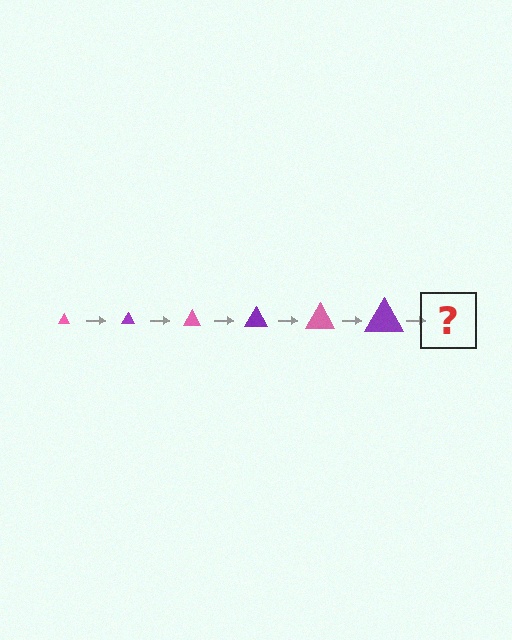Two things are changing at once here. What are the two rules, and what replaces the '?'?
The two rules are that the triangle grows larger each step and the color cycles through pink and purple. The '?' should be a pink triangle, larger than the previous one.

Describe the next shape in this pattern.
It should be a pink triangle, larger than the previous one.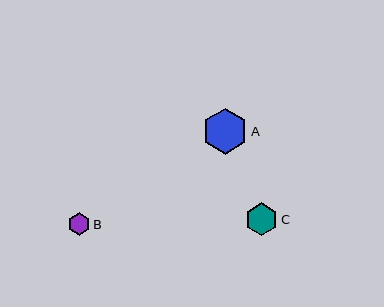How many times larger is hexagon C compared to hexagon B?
Hexagon C is approximately 1.4 times the size of hexagon B.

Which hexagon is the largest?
Hexagon A is the largest with a size of approximately 46 pixels.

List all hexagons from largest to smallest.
From largest to smallest: A, C, B.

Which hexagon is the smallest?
Hexagon B is the smallest with a size of approximately 22 pixels.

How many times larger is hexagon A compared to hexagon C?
Hexagon A is approximately 1.4 times the size of hexagon C.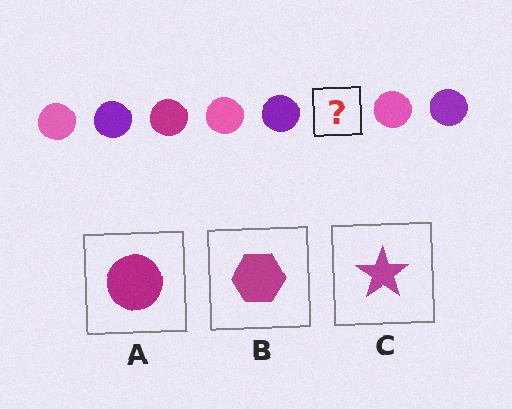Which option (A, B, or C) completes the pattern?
A.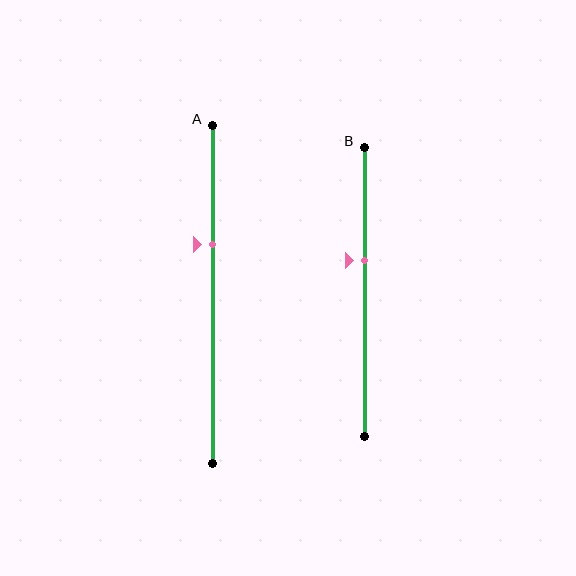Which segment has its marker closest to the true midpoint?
Segment B has its marker closest to the true midpoint.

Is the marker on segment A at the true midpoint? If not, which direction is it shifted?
No, the marker on segment A is shifted upward by about 15% of the segment length.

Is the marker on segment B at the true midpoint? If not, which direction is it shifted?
No, the marker on segment B is shifted upward by about 11% of the segment length.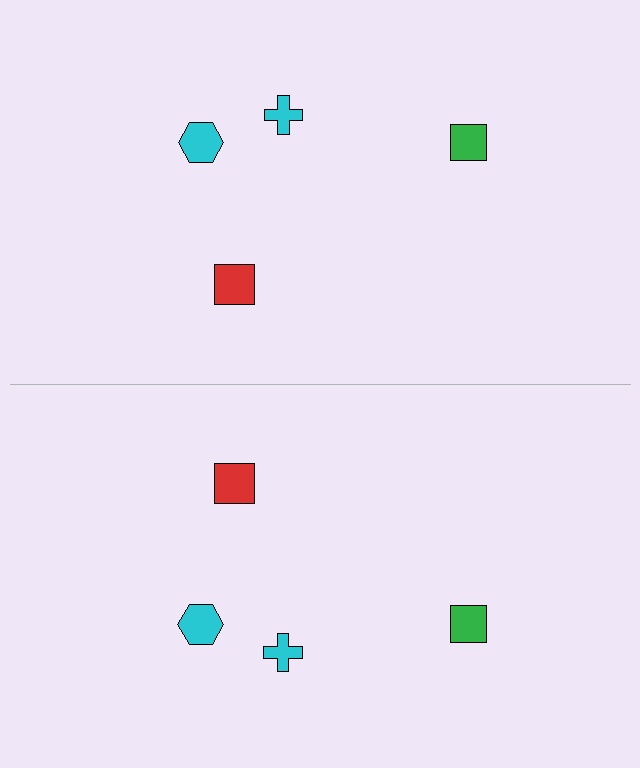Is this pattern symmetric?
Yes, this pattern has bilateral (reflection) symmetry.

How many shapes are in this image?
There are 8 shapes in this image.